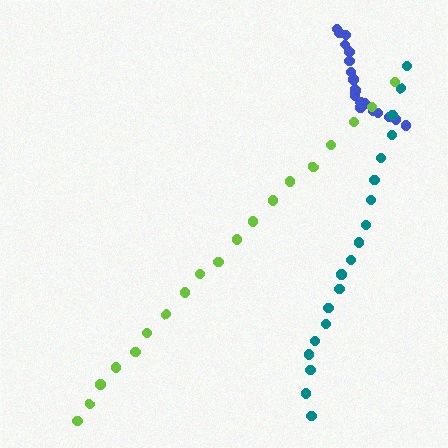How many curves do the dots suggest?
There are 3 distinct paths.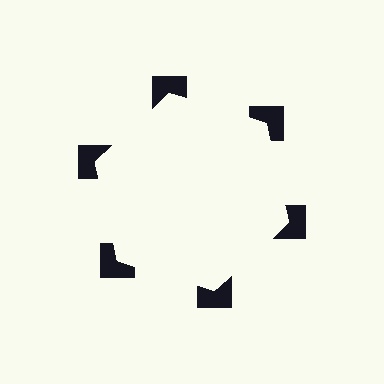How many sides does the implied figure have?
6 sides.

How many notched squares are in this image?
There are 6 — one at each vertex of the illusory hexagon.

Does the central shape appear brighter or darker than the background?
It typically appears slightly brighter than the background, even though no actual brightness change is drawn.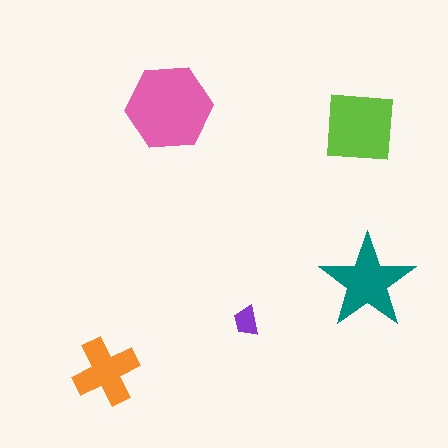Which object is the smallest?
The purple trapezoid.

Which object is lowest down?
The orange cross is bottommost.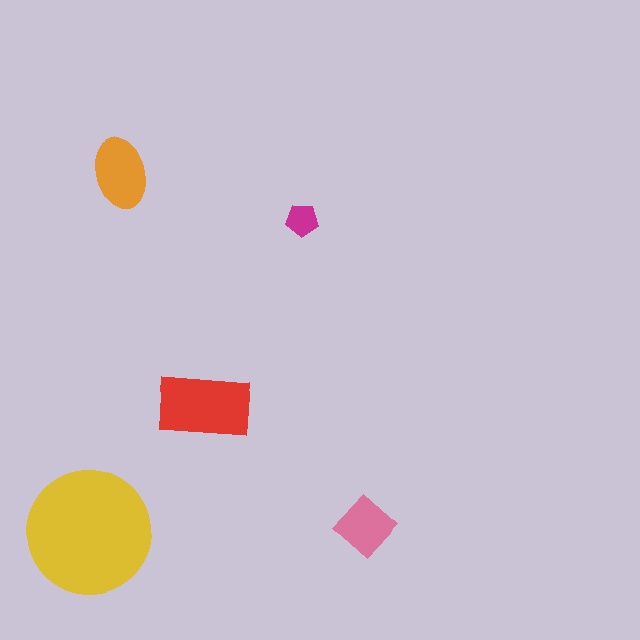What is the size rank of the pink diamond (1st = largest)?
4th.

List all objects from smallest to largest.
The magenta pentagon, the pink diamond, the orange ellipse, the red rectangle, the yellow circle.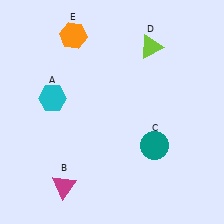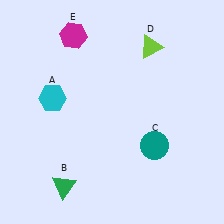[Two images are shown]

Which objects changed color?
B changed from magenta to green. E changed from orange to magenta.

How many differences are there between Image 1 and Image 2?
There are 2 differences between the two images.